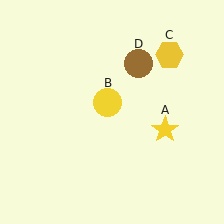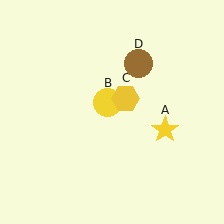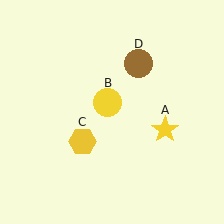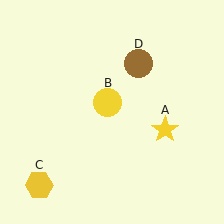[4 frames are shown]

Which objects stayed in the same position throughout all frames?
Yellow star (object A) and yellow circle (object B) and brown circle (object D) remained stationary.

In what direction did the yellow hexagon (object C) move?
The yellow hexagon (object C) moved down and to the left.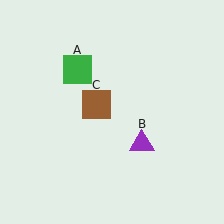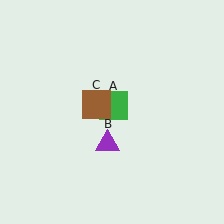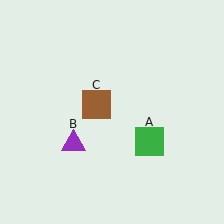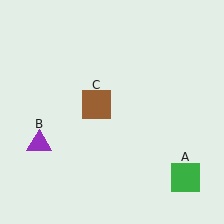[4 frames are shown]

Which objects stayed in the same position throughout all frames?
Brown square (object C) remained stationary.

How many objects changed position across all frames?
2 objects changed position: green square (object A), purple triangle (object B).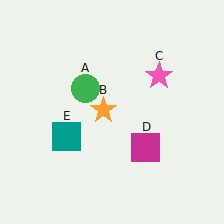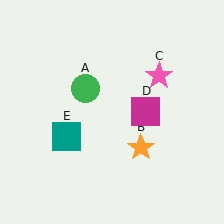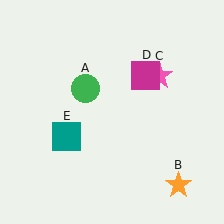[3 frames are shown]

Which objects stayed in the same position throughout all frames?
Green circle (object A) and pink star (object C) and teal square (object E) remained stationary.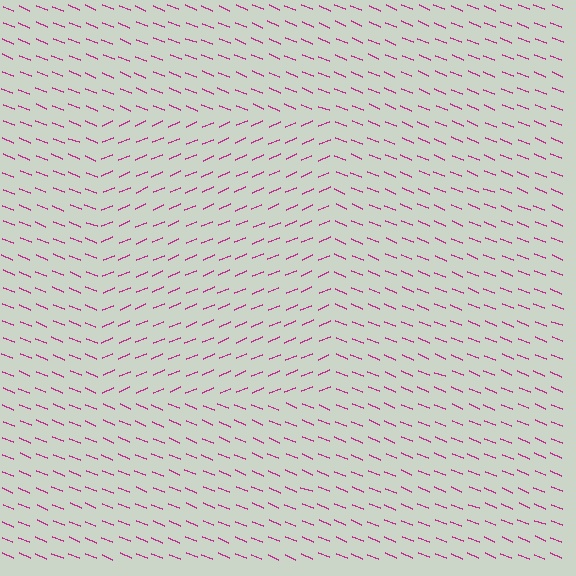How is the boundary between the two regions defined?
The boundary is defined purely by a change in line orientation (approximately 45 degrees difference). All lines are the same color and thickness.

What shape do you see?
I see a rectangle.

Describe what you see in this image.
The image is filled with small magenta line segments. A rectangle region in the image has lines oriented differently from the surrounding lines, creating a visible texture boundary.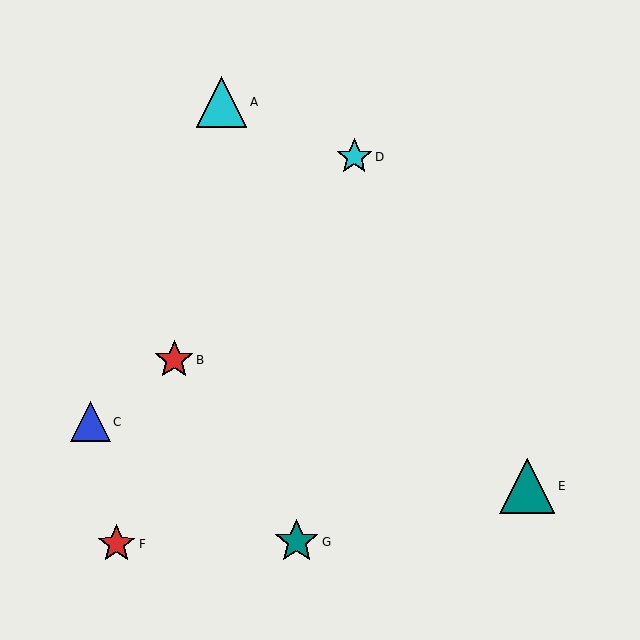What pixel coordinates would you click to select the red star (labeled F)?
Click at (117, 544) to select the red star F.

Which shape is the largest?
The teal triangle (labeled E) is the largest.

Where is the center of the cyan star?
The center of the cyan star is at (354, 157).